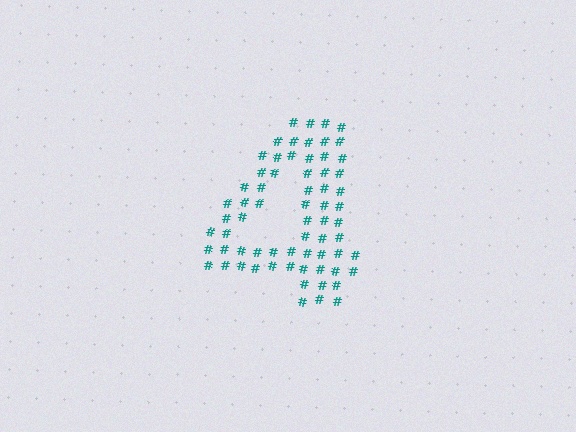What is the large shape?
The large shape is the digit 4.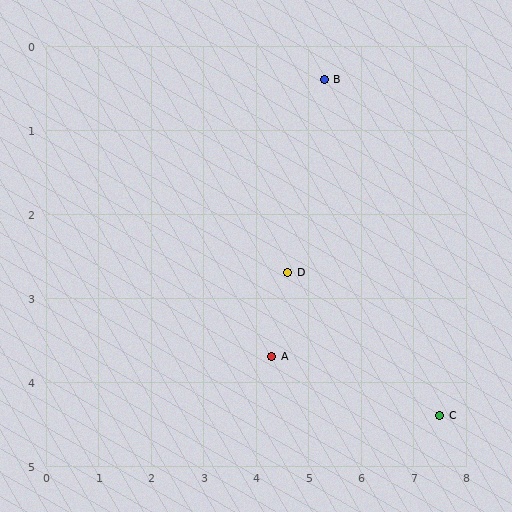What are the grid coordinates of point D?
Point D is at approximately (4.6, 2.7).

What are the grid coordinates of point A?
Point A is at approximately (4.3, 3.7).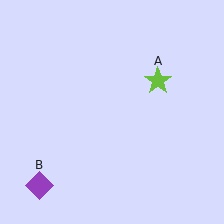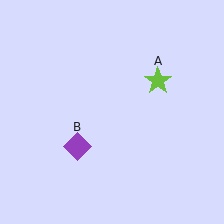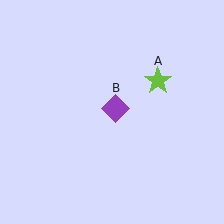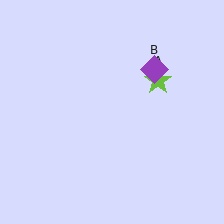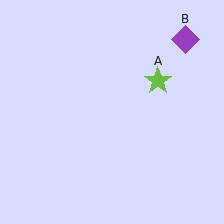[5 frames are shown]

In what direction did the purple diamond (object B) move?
The purple diamond (object B) moved up and to the right.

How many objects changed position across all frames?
1 object changed position: purple diamond (object B).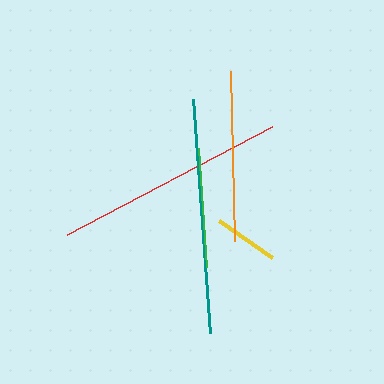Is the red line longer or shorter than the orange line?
The red line is longer than the orange line.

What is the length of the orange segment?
The orange segment is approximately 169 pixels long.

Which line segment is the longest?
The teal line is the longest at approximately 235 pixels.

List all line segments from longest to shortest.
From longest to shortest: teal, red, orange, green, yellow.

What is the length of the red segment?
The red segment is approximately 232 pixels long.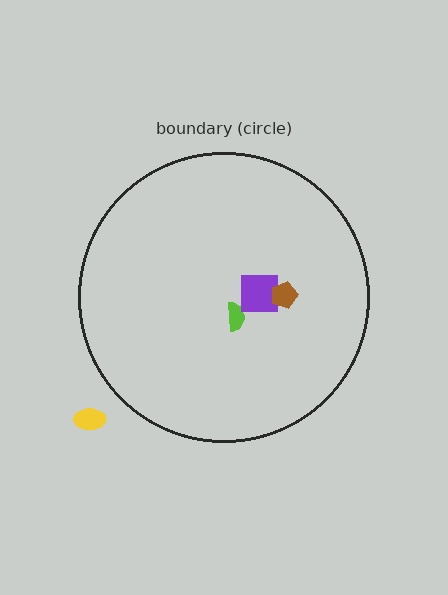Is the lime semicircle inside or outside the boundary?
Inside.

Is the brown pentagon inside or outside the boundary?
Inside.